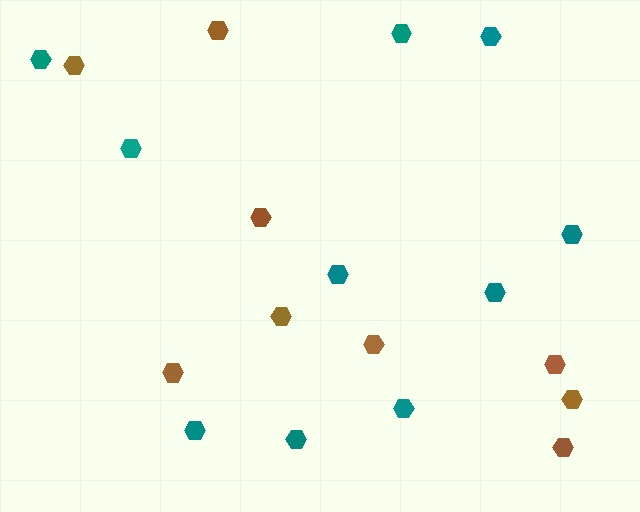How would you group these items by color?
There are 2 groups: one group of brown hexagons (9) and one group of teal hexagons (10).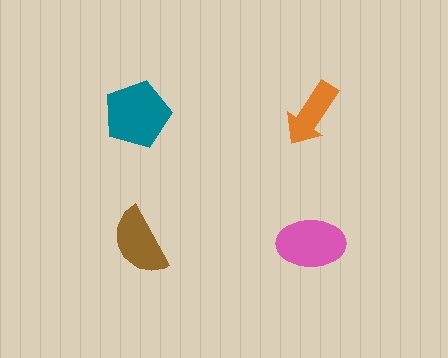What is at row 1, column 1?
A teal pentagon.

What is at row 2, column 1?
A brown semicircle.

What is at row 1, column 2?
An orange arrow.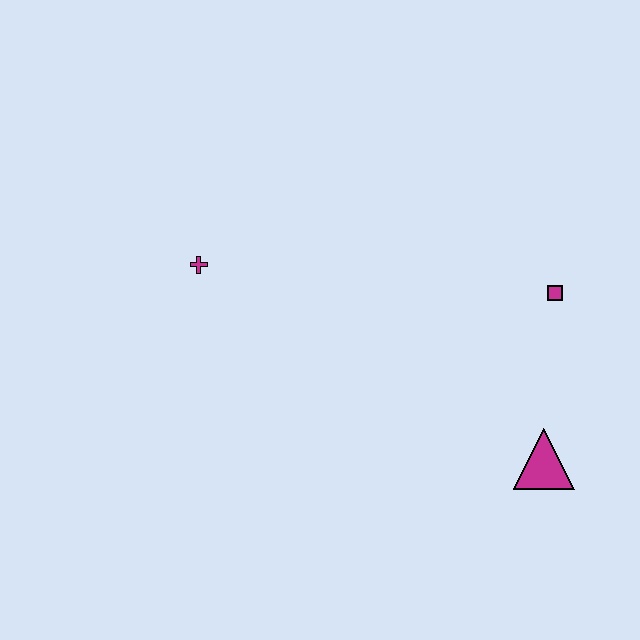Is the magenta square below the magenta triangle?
No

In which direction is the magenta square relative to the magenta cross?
The magenta square is to the right of the magenta cross.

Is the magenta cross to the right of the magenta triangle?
No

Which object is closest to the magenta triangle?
The magenta square is closest to the magenta triangle.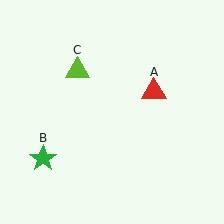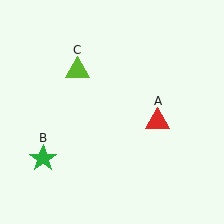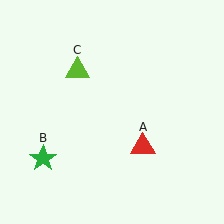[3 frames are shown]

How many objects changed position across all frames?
1 object changed position: red triangle (object A).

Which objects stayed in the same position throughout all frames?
Green star (object B) and lime triangle (object C) remained stationary.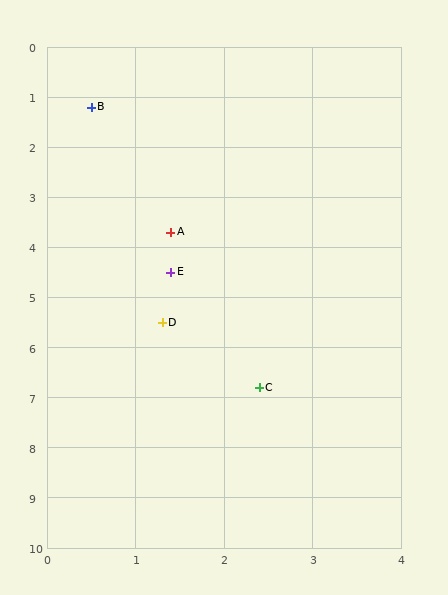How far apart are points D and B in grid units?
Points D and B are about 4.4 grid units apart.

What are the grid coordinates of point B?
Point B is at approximately (0.5, 1.2).